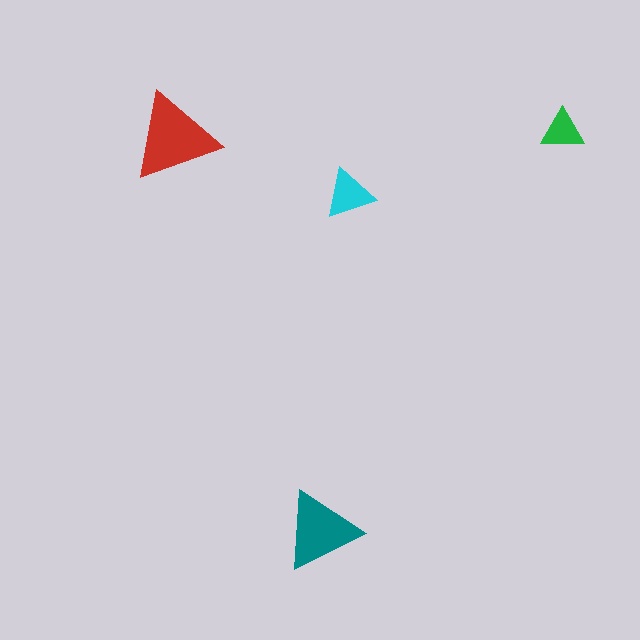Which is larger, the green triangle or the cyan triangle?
The cyan one.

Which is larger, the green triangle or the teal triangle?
The teal one.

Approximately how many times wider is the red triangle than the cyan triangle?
About 1.5 times wider.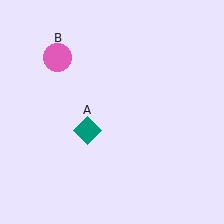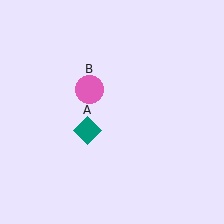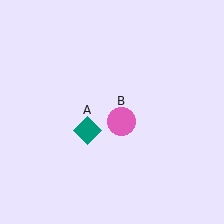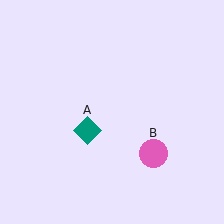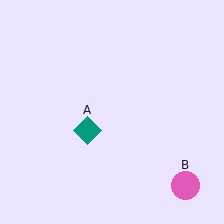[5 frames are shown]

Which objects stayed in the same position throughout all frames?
Teal diamond (object A) remained stationary.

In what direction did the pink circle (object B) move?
The pink circle (object B) moved down and to the right.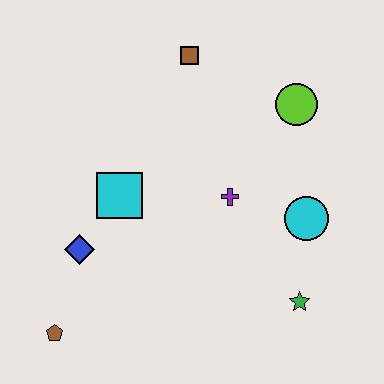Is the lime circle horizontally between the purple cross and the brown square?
No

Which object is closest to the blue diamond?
The cyan square is closest to the blue diamond.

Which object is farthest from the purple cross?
The brown pentagon is farthest from the purple cross.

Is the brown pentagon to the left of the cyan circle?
Yes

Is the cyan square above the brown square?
No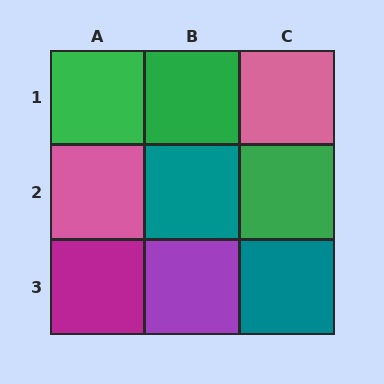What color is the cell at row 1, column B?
Green.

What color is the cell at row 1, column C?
Pink.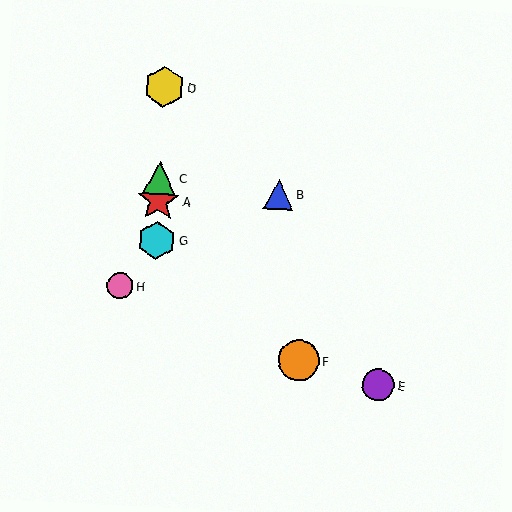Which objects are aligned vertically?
Objects A, C, D, G are aligned vertically.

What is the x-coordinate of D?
Object D is at x≈164.